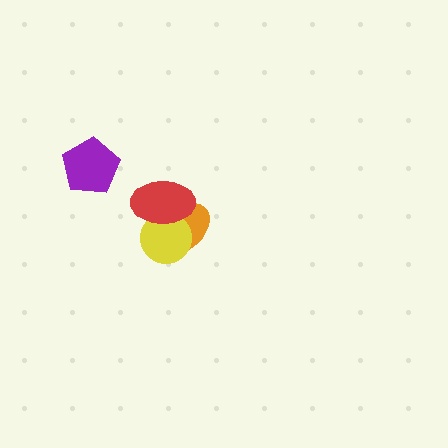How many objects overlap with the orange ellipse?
2 objects overlap with the orange ellipse.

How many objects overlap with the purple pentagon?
0 objects overlap with the purple pentagon.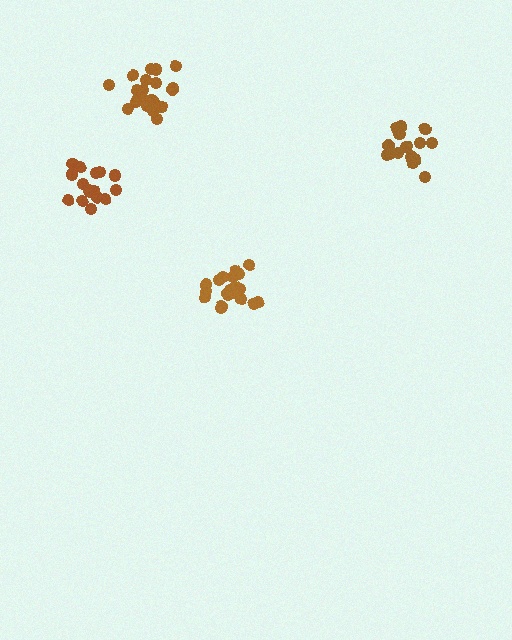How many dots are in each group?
Group 1: 16 dots, Group 2: 20 dots, Group 3: 16 dots, Group 4: 21 dots (73 total).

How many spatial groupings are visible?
There are 4 spatial groupings.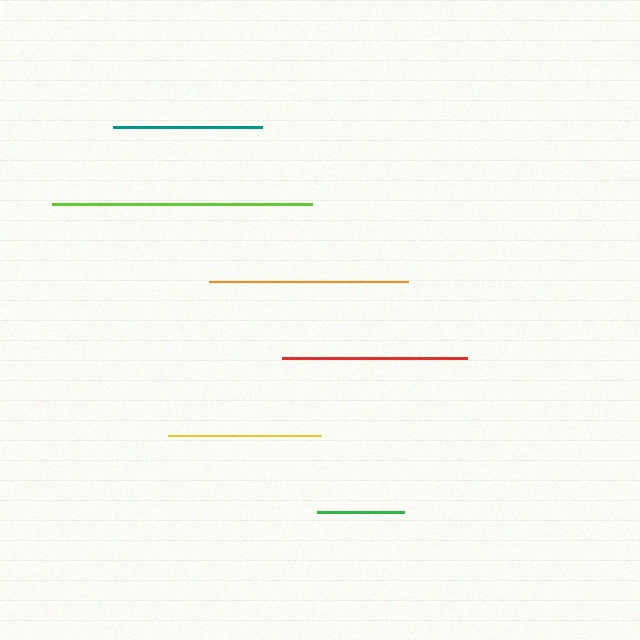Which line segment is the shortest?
The green line is the shortest at approximately 87 pixels.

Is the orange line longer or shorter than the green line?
The orange line is longer than the green line.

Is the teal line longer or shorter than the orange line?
The orange line is longer than the teal line.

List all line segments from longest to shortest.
From longest to shortest: lime, orange, red, yellow, teal, green.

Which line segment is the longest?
The lime line is the longest at approximately 260 pixels.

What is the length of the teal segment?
The teal segment is approximately 149 pixels long.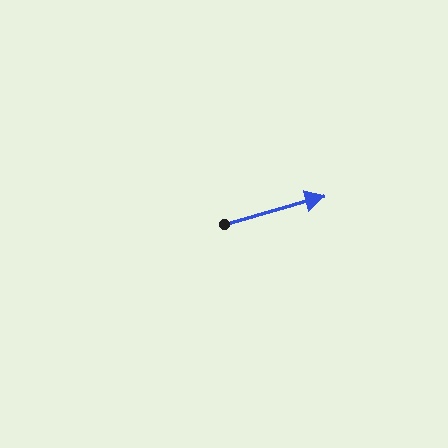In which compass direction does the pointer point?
East.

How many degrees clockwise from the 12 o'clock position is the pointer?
Approximately 74 degrees.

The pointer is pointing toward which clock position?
Roughly 2 o'clock.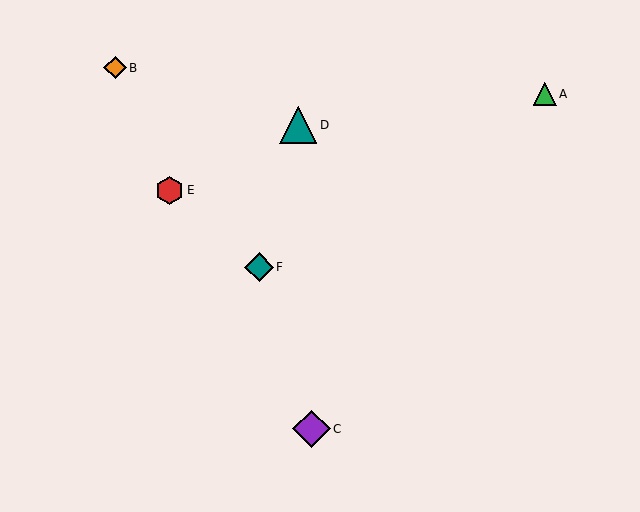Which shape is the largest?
The purple diamond (labeled C) is the largest.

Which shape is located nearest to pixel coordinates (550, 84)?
The green triangle (labeled A) at (545, 94) is nearest to that location.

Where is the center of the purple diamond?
The center of the purple diamond is at (312, 429).